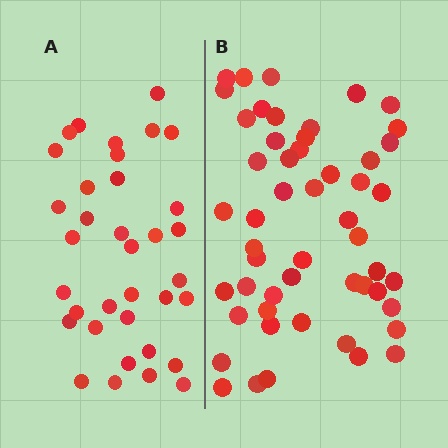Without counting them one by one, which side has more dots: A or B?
Region B (the right region) has more dots.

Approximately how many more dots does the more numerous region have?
Region B has approximately 15 more dots than region A.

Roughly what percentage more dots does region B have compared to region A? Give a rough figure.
About 50% more.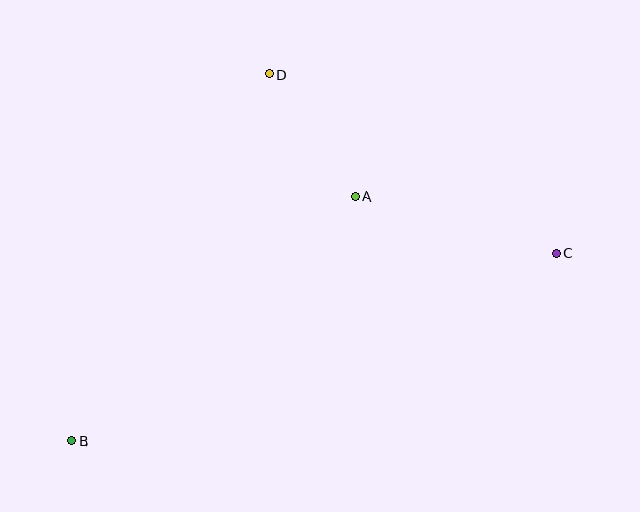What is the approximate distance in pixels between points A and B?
The distance between A and B is approximately 374 pixels.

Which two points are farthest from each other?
Points B and C are farthest from each other.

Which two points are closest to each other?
Points A and D are closest to each other.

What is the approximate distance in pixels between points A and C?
The distance between A and C is approximately 209 pixels.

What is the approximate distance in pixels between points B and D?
The distance between B and D is approximately 417 pixels.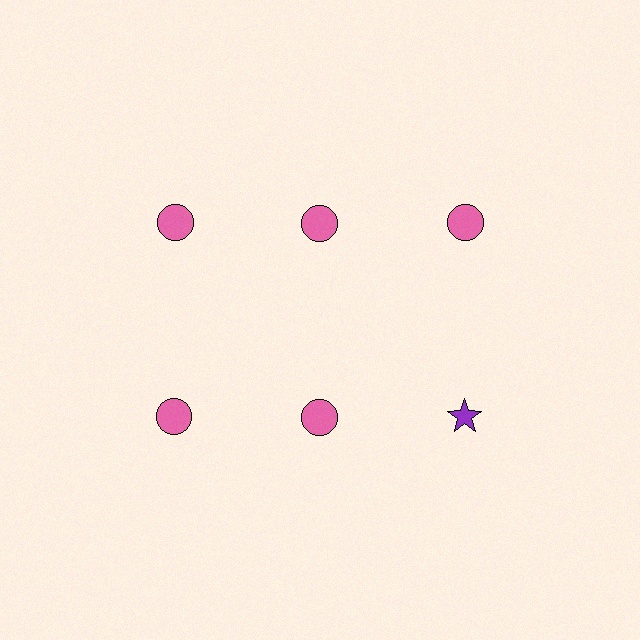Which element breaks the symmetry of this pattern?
The purple star in the second row, center column breaks the symmetry. All other shapes are pink circles.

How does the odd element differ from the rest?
It differs in both color (purple instead of pink) and shape (star instead of circle).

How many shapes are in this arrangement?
There are 6 shapes arranged in a grid pattern.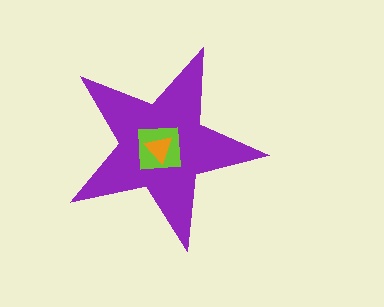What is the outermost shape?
The purple star.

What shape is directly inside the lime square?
The orange triangle.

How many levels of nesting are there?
3.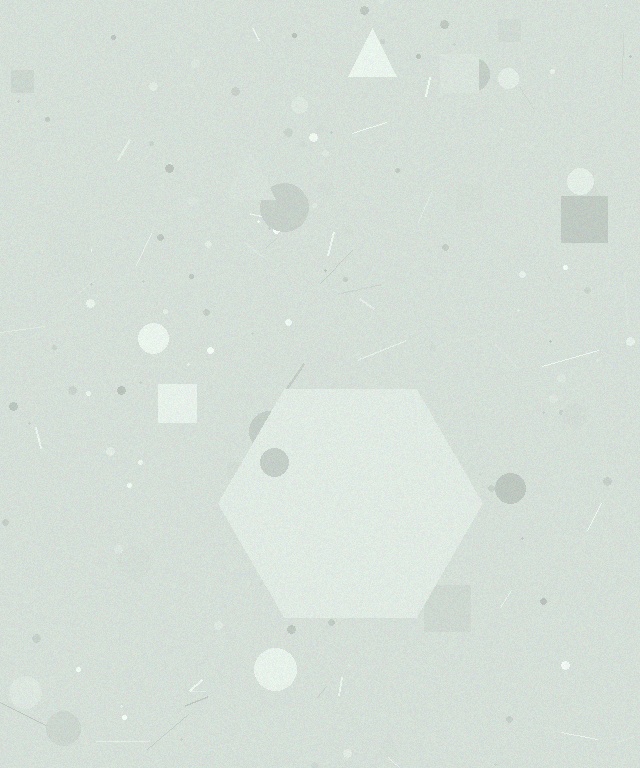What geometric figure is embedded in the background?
A hexagon is embedded in the background.